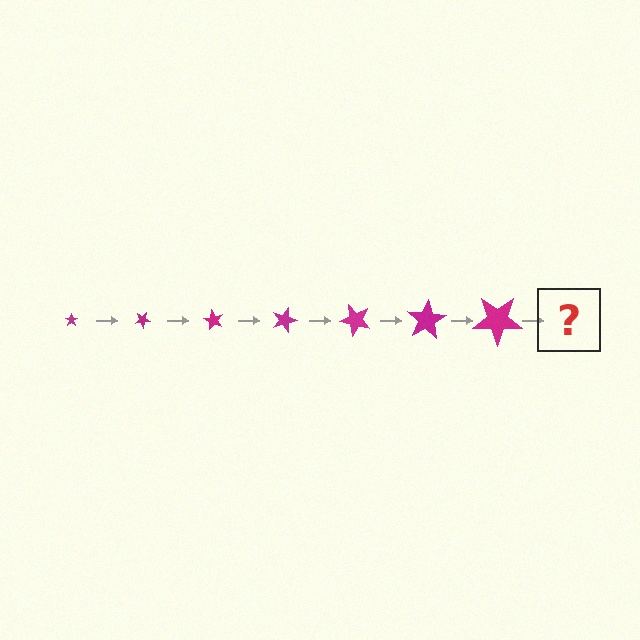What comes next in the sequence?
The next element should be a star, larger than the previous one and rotated 210 degrees from the start.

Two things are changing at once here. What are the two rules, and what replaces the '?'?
The two rules are that the star grows larger each step and it rotates 30 degrees each step. The '?' should be a star, larger than the previous one and rotated 210 degrees from the start.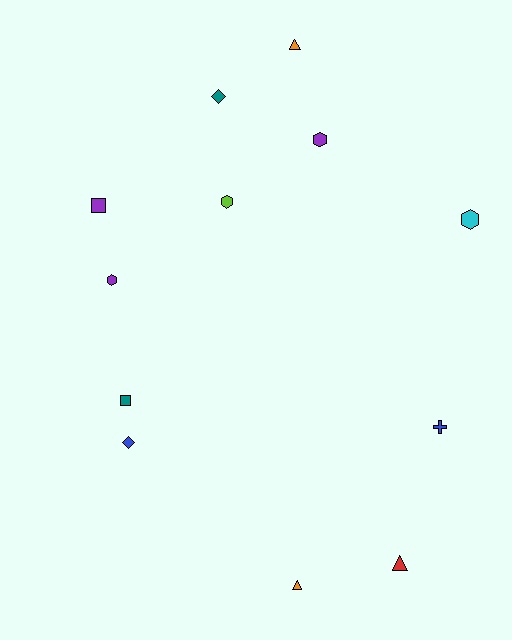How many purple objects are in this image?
There are 3 purple objects.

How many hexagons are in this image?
There are 4 hexagons.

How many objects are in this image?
There are 12 objects.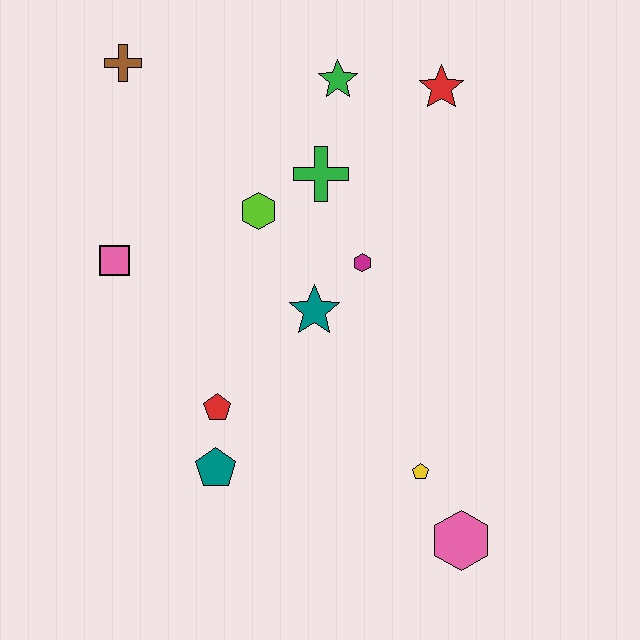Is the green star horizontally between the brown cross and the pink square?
No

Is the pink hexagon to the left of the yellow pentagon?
No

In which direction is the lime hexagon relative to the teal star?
The lime hexagon is above the teal star.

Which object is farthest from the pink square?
The pink hexagon is farthest from the pink square.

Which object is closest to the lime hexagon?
The green cross is closest to the lime hexagon.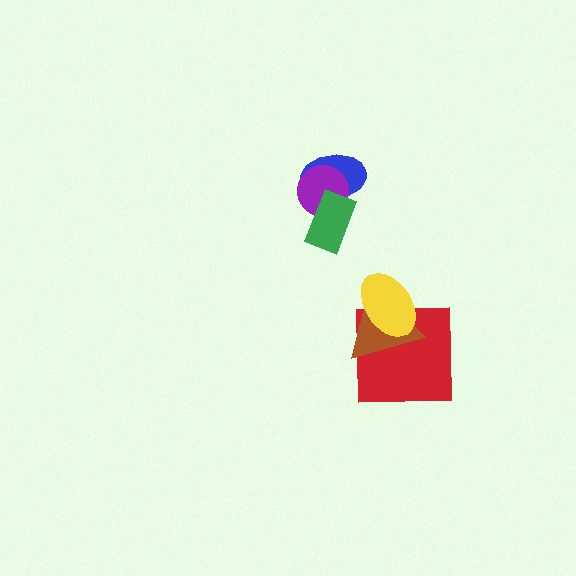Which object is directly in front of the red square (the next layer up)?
The brown triangle is directly in front of the red square.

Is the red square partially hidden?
Yes, it is partially covered by another shape.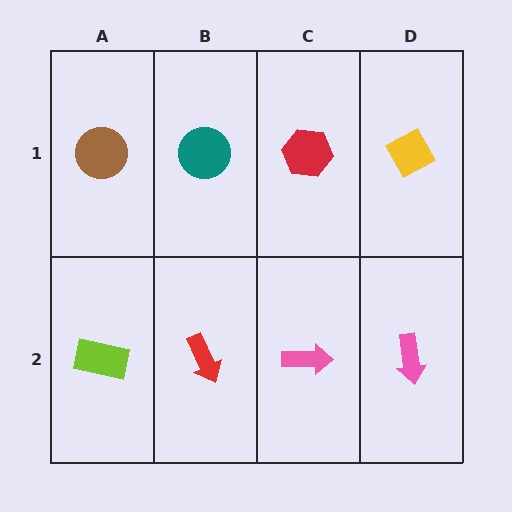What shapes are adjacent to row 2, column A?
A brown circle (row 1, column A), a red arrow (row 2, column B).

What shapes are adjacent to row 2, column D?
A yellow diamond (row 1, column D), a pink arrow (row 2, column C).